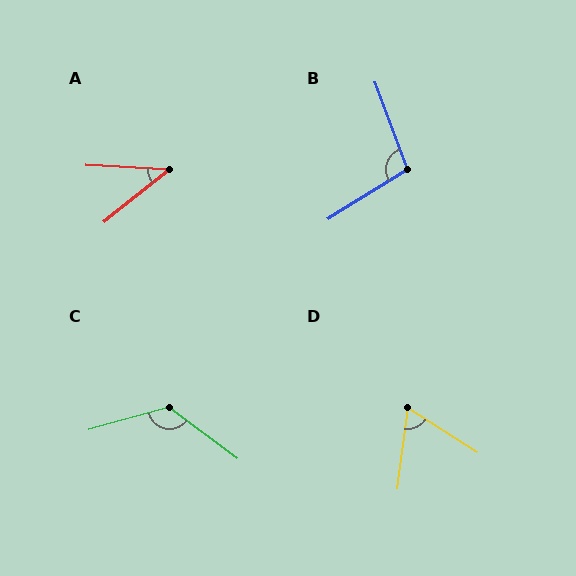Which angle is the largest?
C, at approximately 127 degrees.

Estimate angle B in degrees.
Approximately 101 degrees.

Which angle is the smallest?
A, at approximately 42 degrees.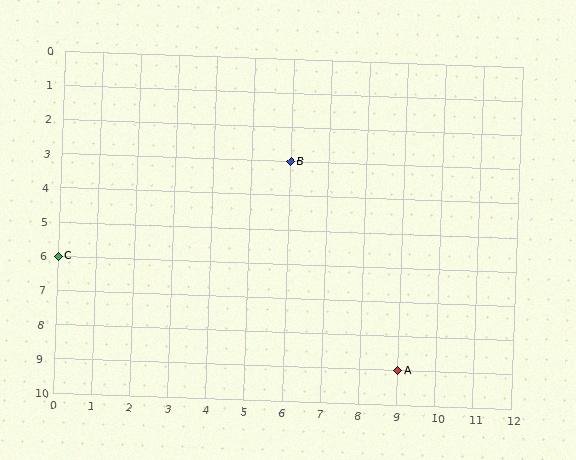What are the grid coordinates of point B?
Point B is at grid coordinates (6, 3).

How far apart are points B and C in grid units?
Points B and C are 6 columns and 3 rows apart (about 6.7 grid units diagonally).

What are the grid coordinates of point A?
Point A is at grid coordinates (9, 9).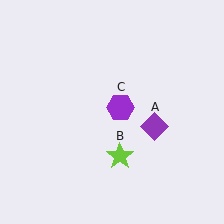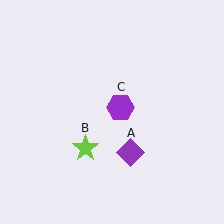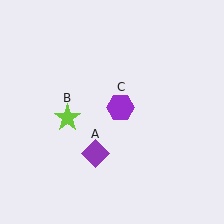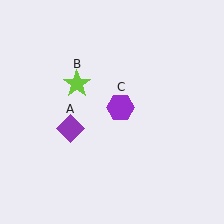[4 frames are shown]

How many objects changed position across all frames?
2 objects changed position: purple diamond (object A), lime star (object B).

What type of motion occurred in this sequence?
The purple diamond (object A), lime star (object B) rotated clockwise around the center of the scene.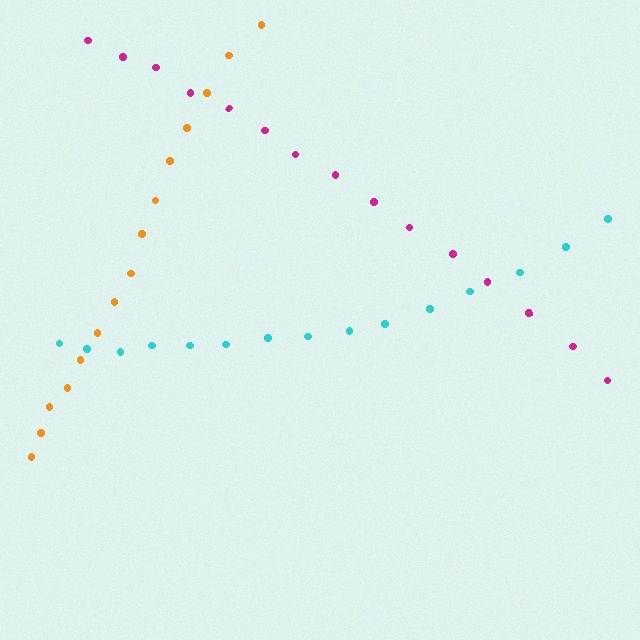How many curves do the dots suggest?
There are 3 distinct paths.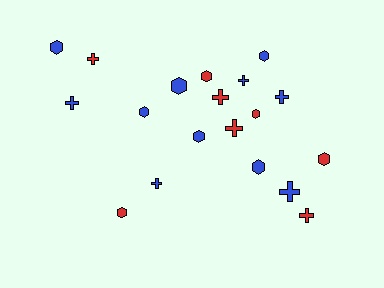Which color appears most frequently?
Blue, with 11 objects.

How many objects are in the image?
There are 19 objects.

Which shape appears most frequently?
Hexagon, with 10 objects.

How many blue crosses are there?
There are 5 blue crosses.